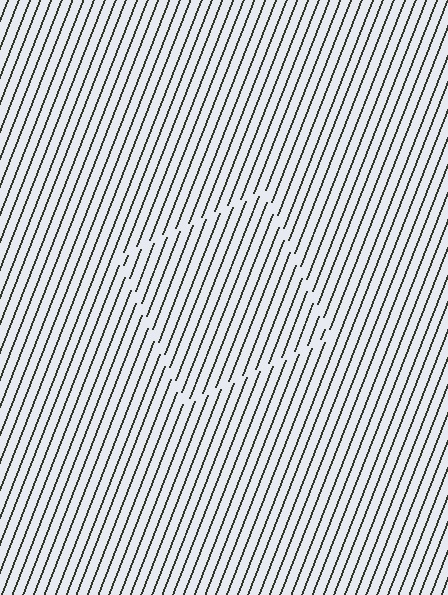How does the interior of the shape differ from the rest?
The interior of the shape contains the same grating, shifted by half a period — the contour is defined by the phase discontinuity where line-ends from the inner and outer gratings abut.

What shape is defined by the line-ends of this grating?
An illusory square. The interior of the shape contains the same grating, shifted by half a period — the contour is defined by the phase discontinuity where line-ends from the inner and outer gratings abut.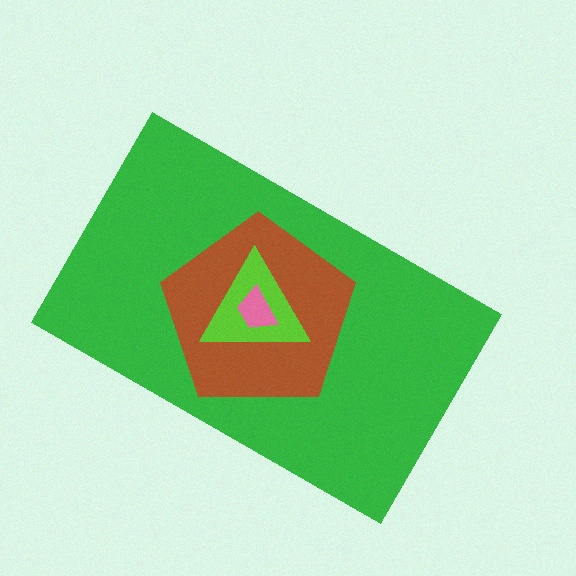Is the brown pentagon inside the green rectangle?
Yes.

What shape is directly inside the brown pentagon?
The lime triangle.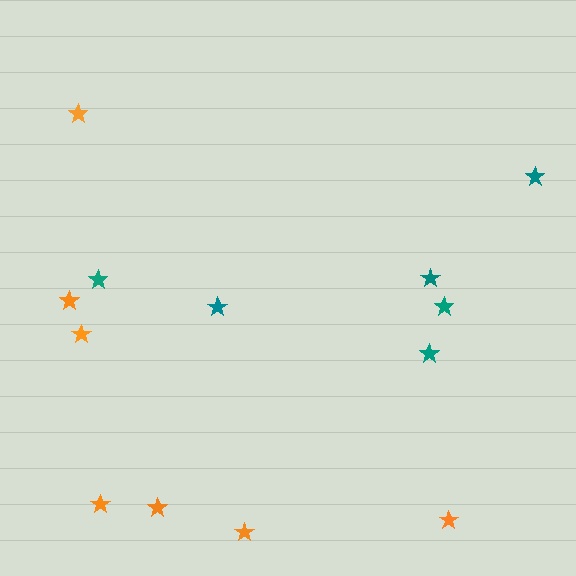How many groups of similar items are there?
There are 2 groups: one group of orange stars (7) and one group of teal stars (6).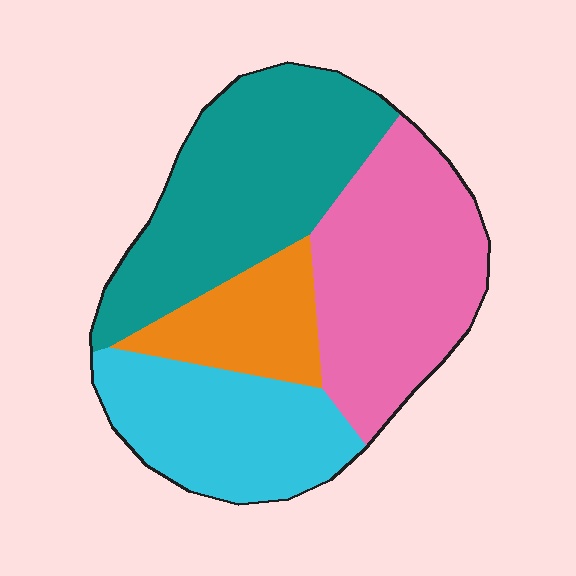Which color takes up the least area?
Orange, at roughly 15%.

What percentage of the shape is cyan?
Cyan covers around 25% of the shape.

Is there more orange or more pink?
Pink.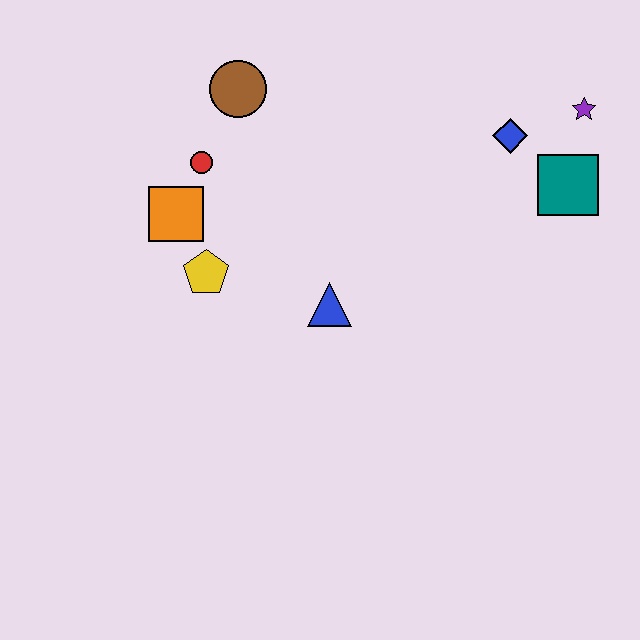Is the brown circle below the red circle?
No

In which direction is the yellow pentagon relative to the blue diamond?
The yellow pentagon is to the left of the blue diamond.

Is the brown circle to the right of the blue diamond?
No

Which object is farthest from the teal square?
The orange square is farthest from the teal square.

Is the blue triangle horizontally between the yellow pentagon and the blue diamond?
Yes